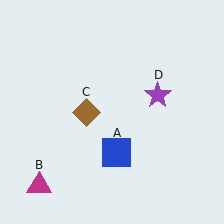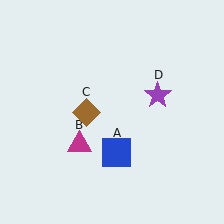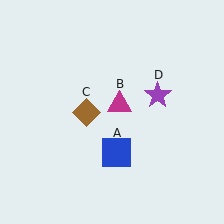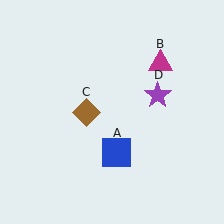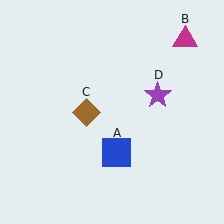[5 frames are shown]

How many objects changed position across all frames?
1 object changed position: magenta triangle (object B).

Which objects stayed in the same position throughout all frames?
Blue square (object A) and brown diamond (object C) and purple star (object D) remained stationary.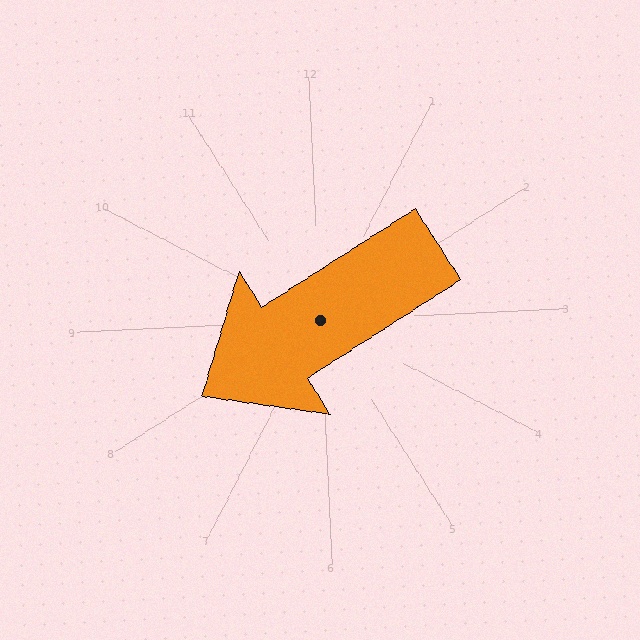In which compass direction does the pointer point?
Southwest.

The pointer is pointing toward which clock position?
Roughly 8 o'clock.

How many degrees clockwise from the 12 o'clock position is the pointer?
Approximately 240 degrees.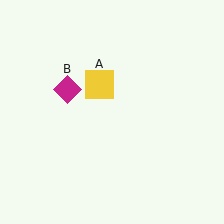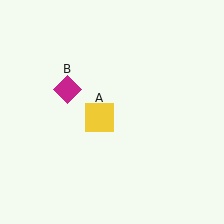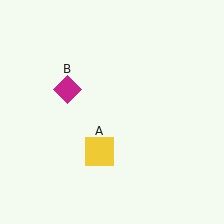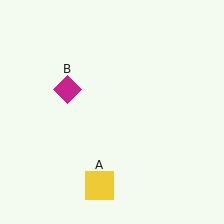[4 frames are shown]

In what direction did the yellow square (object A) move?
The yellow square (object A) moved down.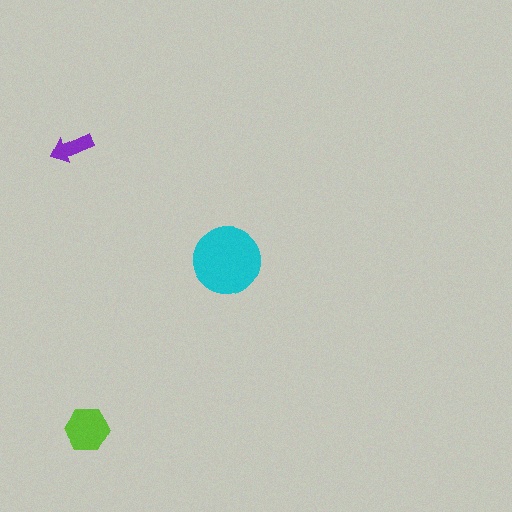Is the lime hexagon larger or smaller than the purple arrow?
Larger.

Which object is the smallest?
The purple arrow.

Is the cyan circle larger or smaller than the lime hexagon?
Larger.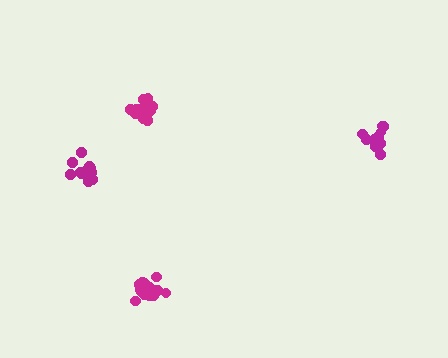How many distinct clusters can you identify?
There are 4 distinct clusters.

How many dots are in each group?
Group 1: 11 dots, Group 2: 13 dots, Group 3: 17 dots, Group 4: 14 dots (55 total).